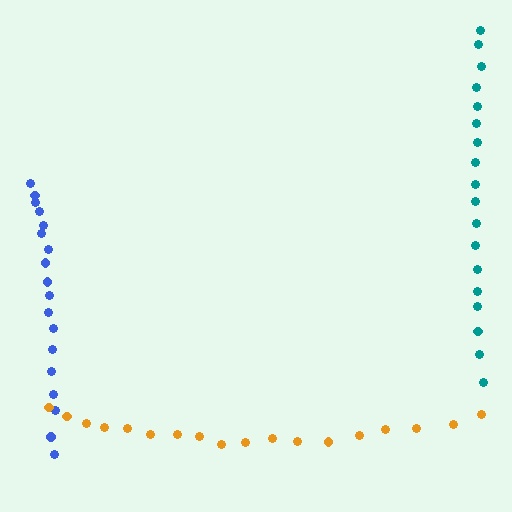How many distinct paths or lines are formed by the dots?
There are 3 distinct paths.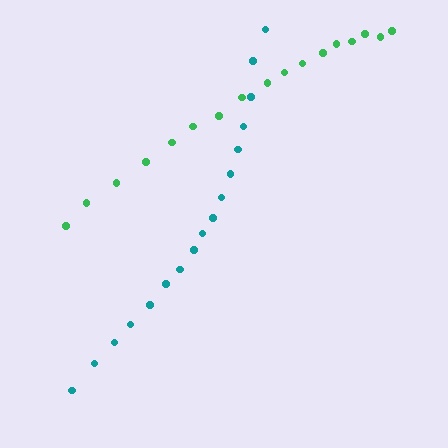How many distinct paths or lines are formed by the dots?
There are 2 distinct paths.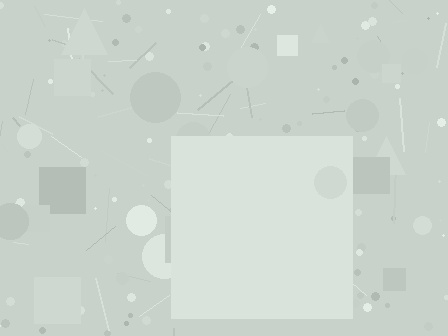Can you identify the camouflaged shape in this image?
The camouflaged shape is a square.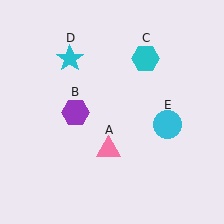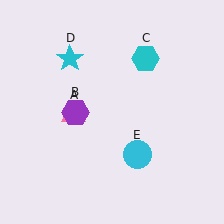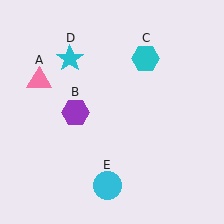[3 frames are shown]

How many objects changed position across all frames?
2 objects changed position: pink triangle (object A), cyan circle (object E).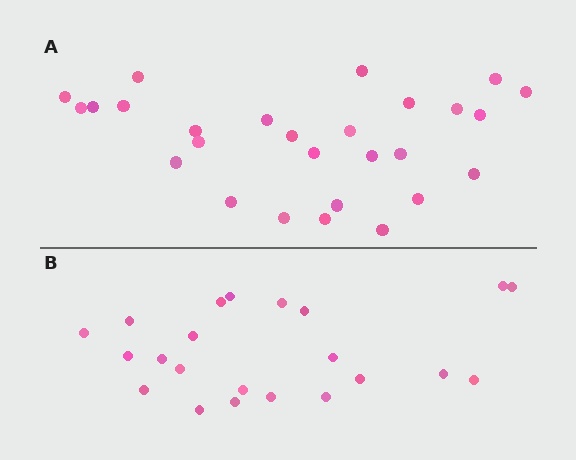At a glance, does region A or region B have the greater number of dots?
Region A (the top region) has more dots.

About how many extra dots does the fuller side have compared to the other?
Region A has about 5 more dots than region B.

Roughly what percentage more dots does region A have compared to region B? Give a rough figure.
About 25% more.